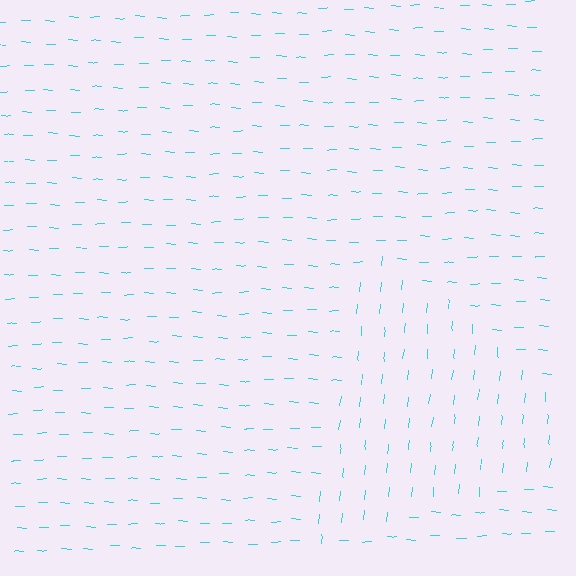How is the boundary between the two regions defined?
The boundary is defined purely by a change in line orientation (approximately 86 degrees difference). All lines are the same color and thickness.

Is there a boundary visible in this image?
Yes, there is a texture boundary formed by a change in line orientation.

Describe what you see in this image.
The image is filled with small cyan line segments. A triangle region in the image has lines oriented differently from the surrounding lines, creating a visible texture boundary.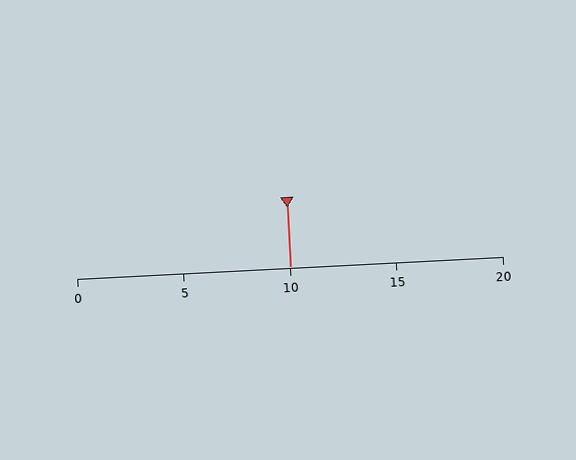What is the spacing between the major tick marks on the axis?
The major ticks are spaced 5 apart.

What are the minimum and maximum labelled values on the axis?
The axis runs from 0 to 20.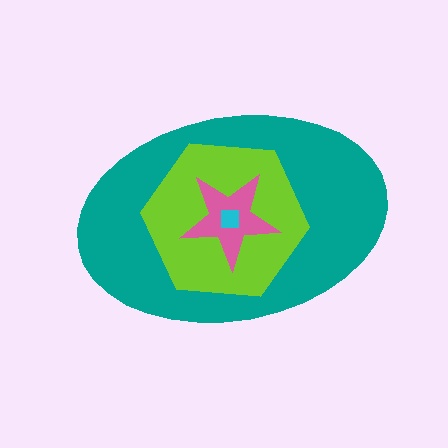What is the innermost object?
The cyan square.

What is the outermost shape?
The teal ellipse.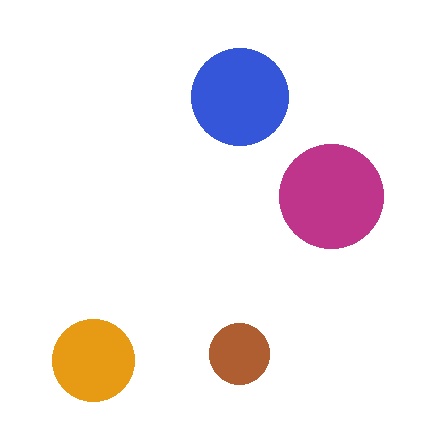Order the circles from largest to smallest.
the magenta one, the blue one, the orange one, the brown one.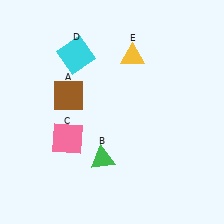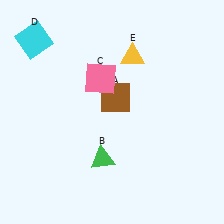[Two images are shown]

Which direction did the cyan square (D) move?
The cyan square (D) moved left.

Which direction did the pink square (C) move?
The pink square (C) moved up.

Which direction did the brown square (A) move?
The brown square (A) moved right.